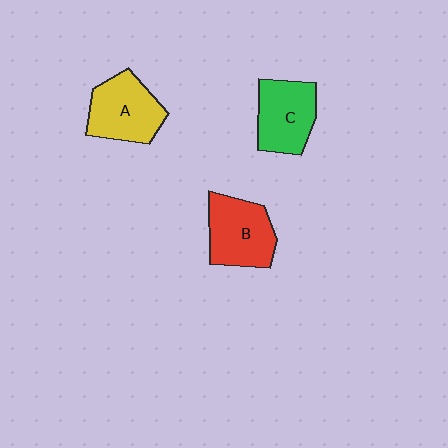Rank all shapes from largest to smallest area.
From largest to smallest: B (red), A (yellow), C (green).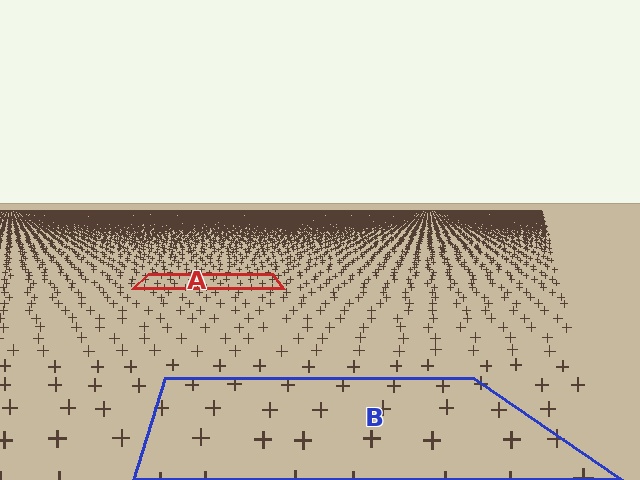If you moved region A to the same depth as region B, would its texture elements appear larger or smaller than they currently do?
They would appear larger. At a closer depth, the same texture elements are projected at a bigger on-screen size.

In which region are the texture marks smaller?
The texture marks are smaller in region A, because it is farther away.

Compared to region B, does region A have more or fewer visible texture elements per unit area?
Region A has more texture elements per unit area — they are packed more densely because it is farther away.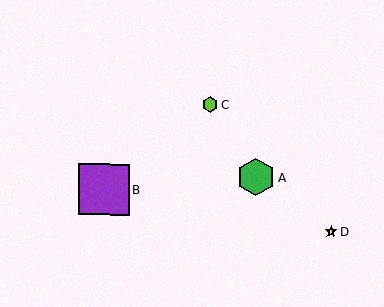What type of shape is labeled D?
Shape D is a yellow star.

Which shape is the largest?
The purple square (labeled B) is the largest.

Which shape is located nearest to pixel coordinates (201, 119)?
The lime hexagon (labeled C) at (211, 105) is nearest to that location.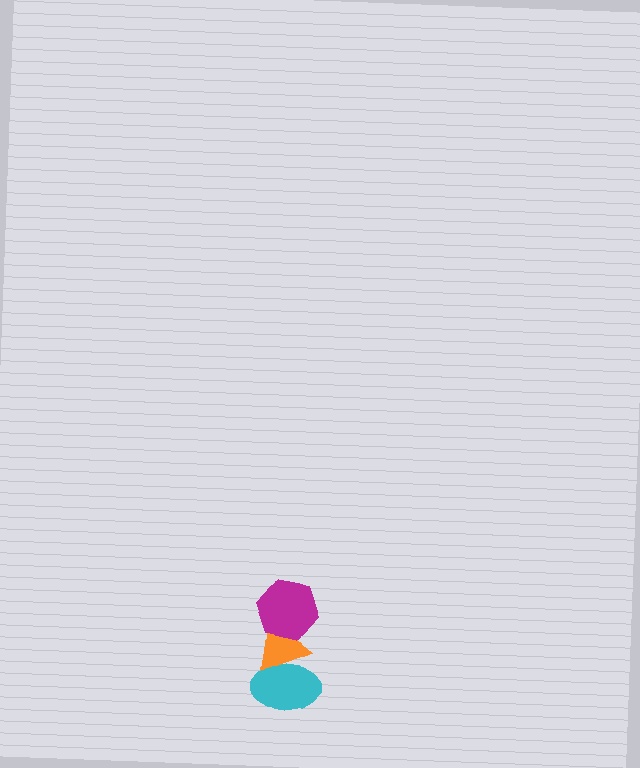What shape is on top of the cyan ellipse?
The orange triangle is on top of the cyan ellipse.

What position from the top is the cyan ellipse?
The cyan ellipse is 3rd from the top.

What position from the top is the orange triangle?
The orange triangle is 2nd from the top.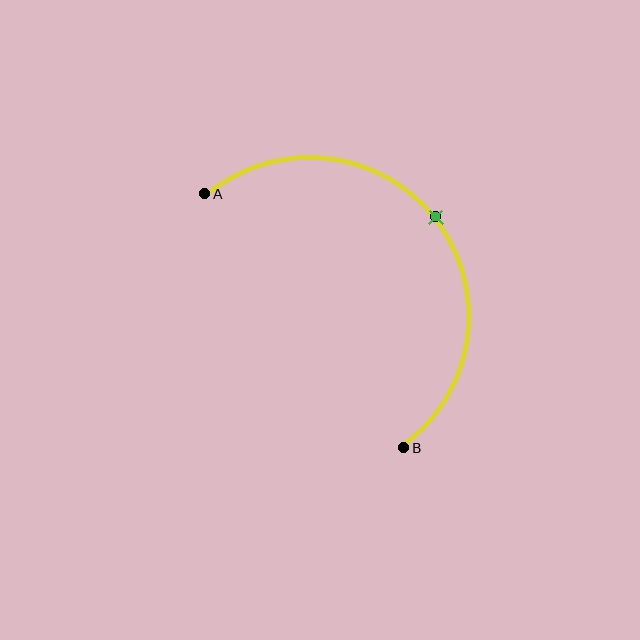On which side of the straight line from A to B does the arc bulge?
The arc bulges above and to the right of the straight line connecting A and B.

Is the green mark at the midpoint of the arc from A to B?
Yes. The green mark lies on the arc at equal arc-length from both A and B — it is the arc midpoint.